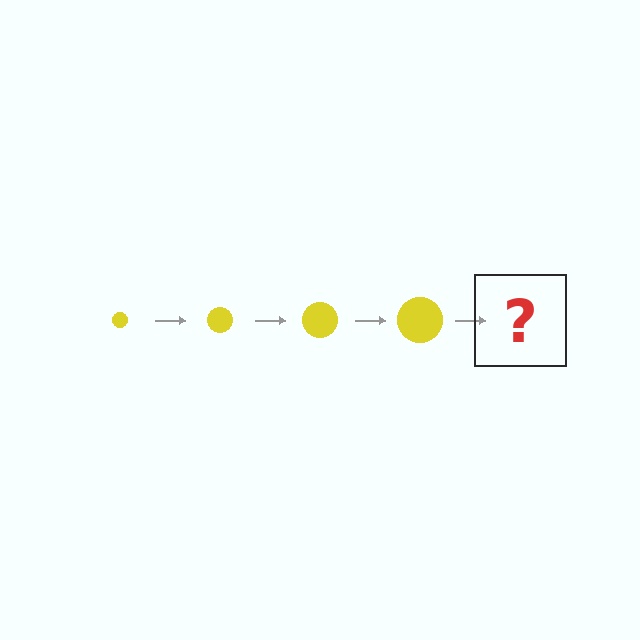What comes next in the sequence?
The next element should be a yellow circle, larger than the previous one.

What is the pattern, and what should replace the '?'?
The pattern is that the circle gets progressively larger each step. The '?' should be a yellow circle, larger than the previous one.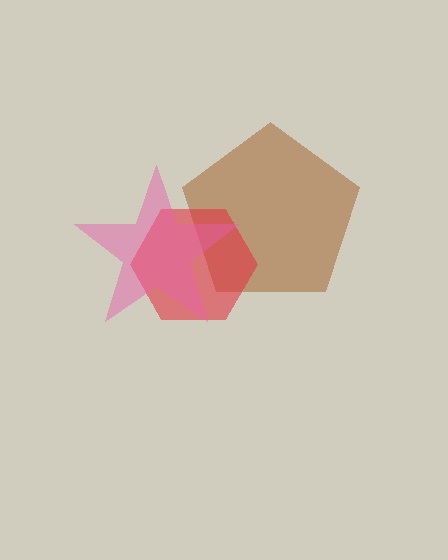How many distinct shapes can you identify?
There are 3 distinct shapes: a brown pentagon, a red hexagon, a pink star.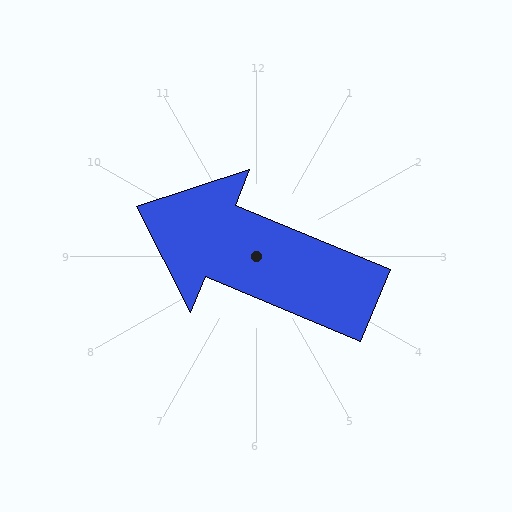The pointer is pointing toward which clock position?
Roughly 10 o'clock.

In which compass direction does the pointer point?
Northwest.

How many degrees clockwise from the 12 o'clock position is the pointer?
Approximately 293 degrees.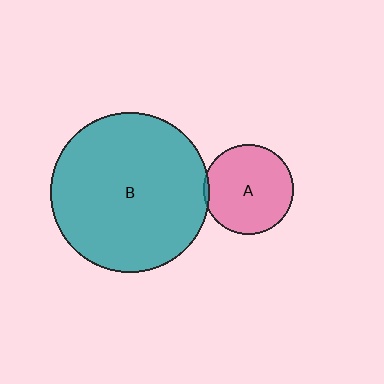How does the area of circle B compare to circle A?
Approximately 3.2 times.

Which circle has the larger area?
Circle B (teal).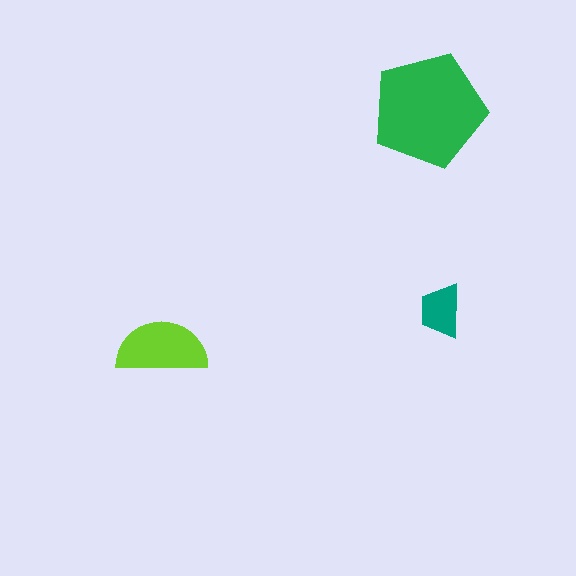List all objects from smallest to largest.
The teal trapezoid, the lime semicircle, the green pentagon.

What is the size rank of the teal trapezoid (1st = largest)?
3rd.